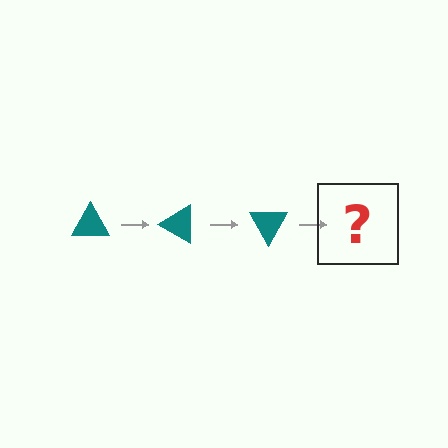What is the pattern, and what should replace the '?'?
The pattern is that the triangle rotates 30 degrees each step. The '?' should be a teal triangle rotated 90 degrees.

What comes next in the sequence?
The next element should be a teal triangle rotated 90 degrees.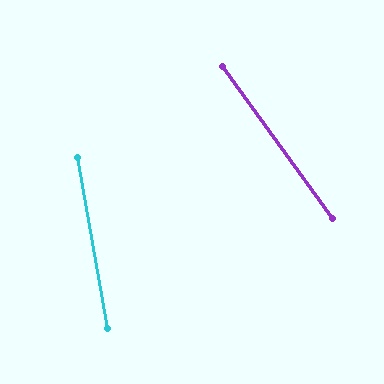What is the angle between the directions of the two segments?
Approximately 26 degrees.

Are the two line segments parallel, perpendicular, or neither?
Neither parallel nor perpendicular — they differ by about 26°.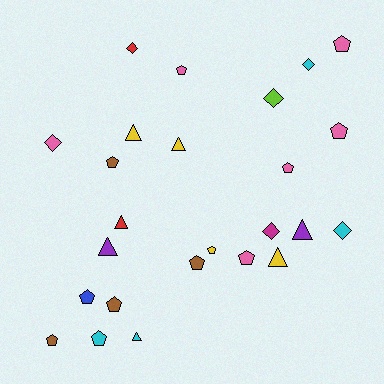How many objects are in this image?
There are 25 objects.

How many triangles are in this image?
There are 7 triangles.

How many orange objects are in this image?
There are no orange objects.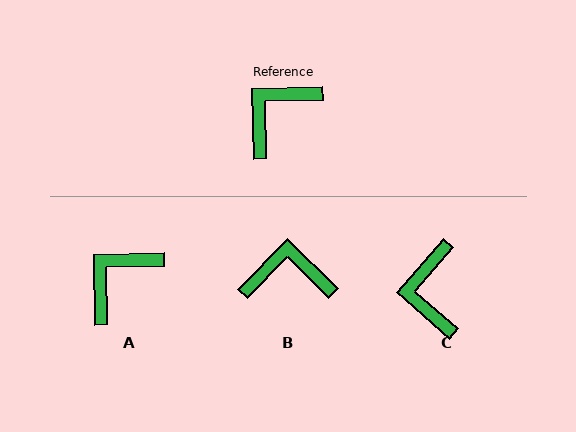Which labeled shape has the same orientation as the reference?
A.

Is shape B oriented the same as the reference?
No, it is off by about 46 degrees.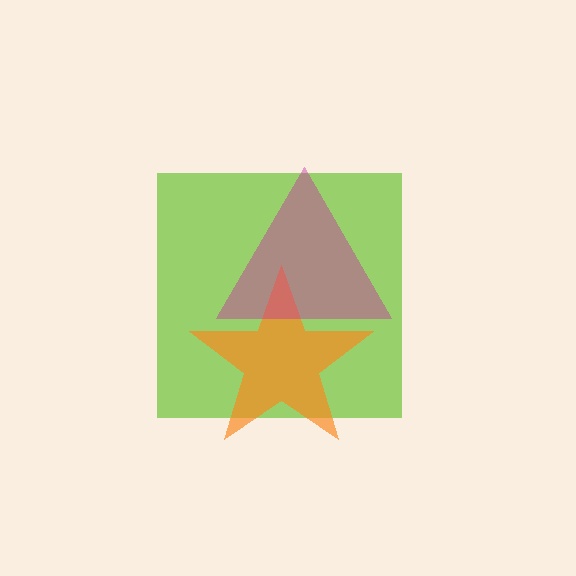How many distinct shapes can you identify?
There are 3 distinct shapes: a lime square, an orange star, a magenta triangle.